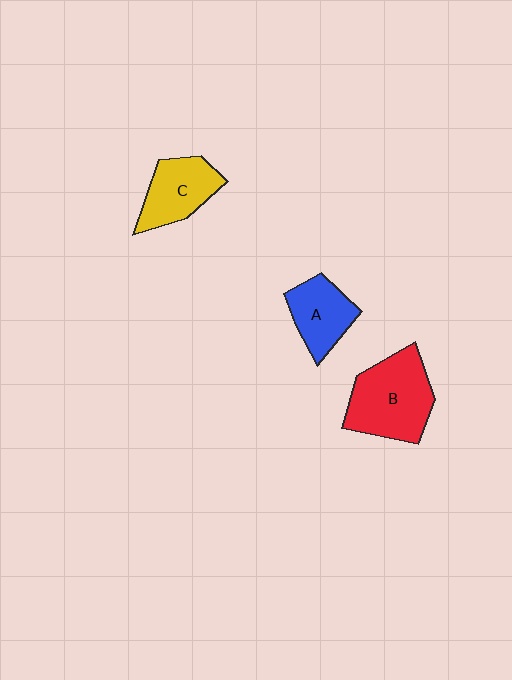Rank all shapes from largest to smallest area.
From largest to smallest: B (red), C (yellow), A (blue).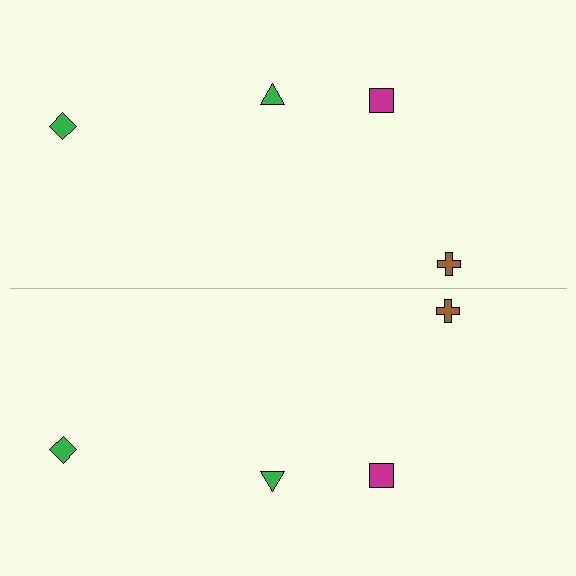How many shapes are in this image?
There are 8 shapes in this image.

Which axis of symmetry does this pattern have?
The pattern has a horizontal axis of symmetry running through the center of the image.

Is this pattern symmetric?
Yes, this pattern has bilateral (reflection) symmetry.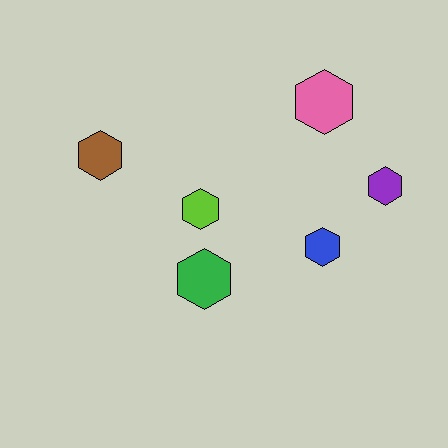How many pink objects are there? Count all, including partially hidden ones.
There is 1 pink object.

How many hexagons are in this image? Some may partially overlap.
There are 6 hexagons.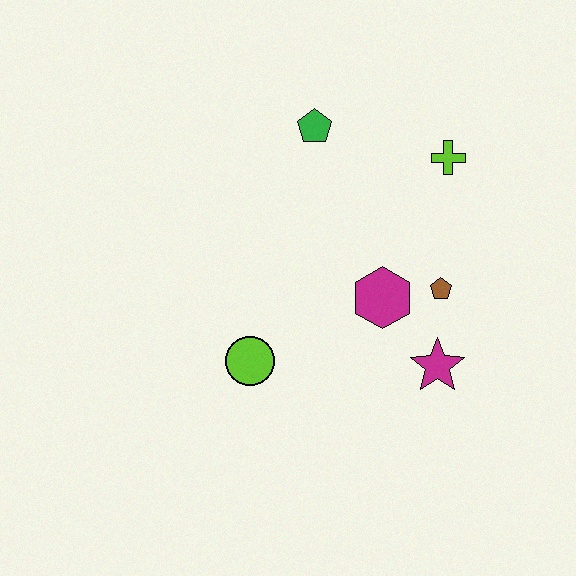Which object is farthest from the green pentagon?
The magenta star is farthest from the green pentagon.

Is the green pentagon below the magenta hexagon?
No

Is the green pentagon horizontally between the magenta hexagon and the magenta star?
No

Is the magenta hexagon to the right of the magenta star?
No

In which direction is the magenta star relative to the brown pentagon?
The magenta star is below the brown pentagon.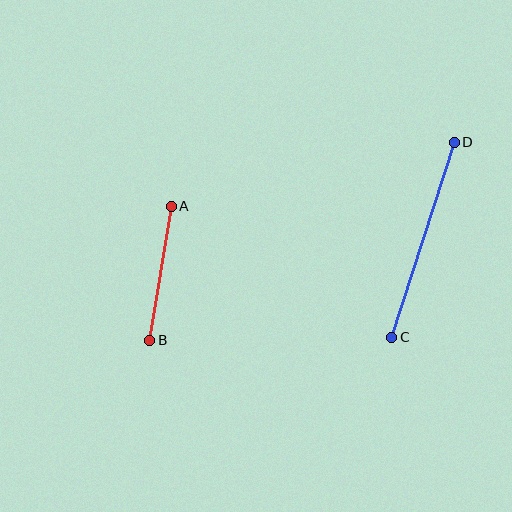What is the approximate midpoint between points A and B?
The midpoint is at approximately (161, 273) pixels.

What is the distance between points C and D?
The distance is approximately 205 pixels.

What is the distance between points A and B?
The distance is approximately 136 pixels.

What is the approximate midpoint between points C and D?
The midpoint is at approximately (423, 240) pixels.